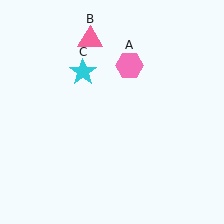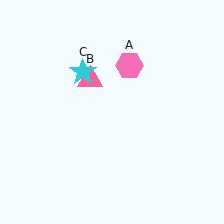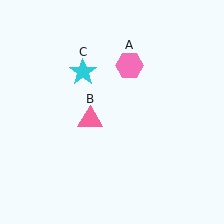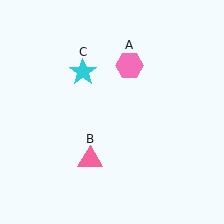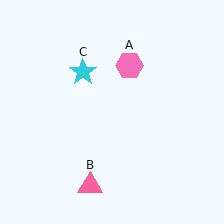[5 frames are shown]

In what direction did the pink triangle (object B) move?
The pink triangle (object B) moved down.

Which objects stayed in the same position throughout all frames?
Pink hexagon (object A) and cyan star (object C) remained stationary.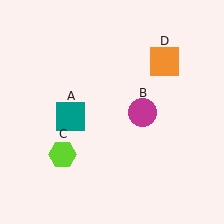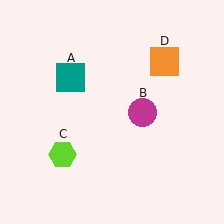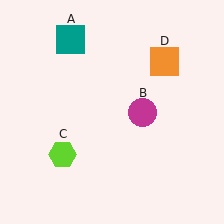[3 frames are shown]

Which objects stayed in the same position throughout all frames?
Magenta circle (object B) and lime hexagon (object C) and orange square (object D) remained stationary.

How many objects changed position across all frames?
1 object changed position: teal square (object A).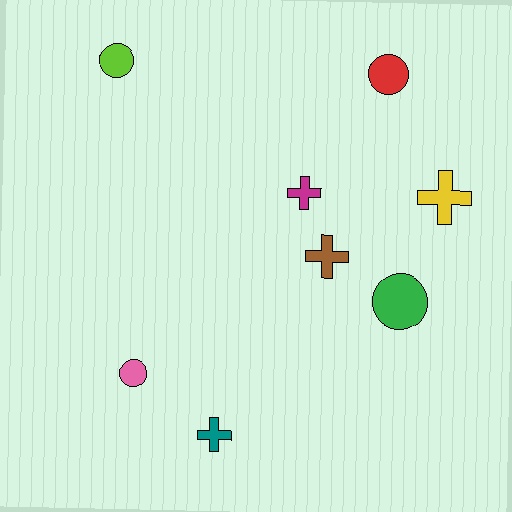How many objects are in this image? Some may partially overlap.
There are 8 objects.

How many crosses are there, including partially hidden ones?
There are 4 crosses.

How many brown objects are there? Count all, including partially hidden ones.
There is 1 brown object.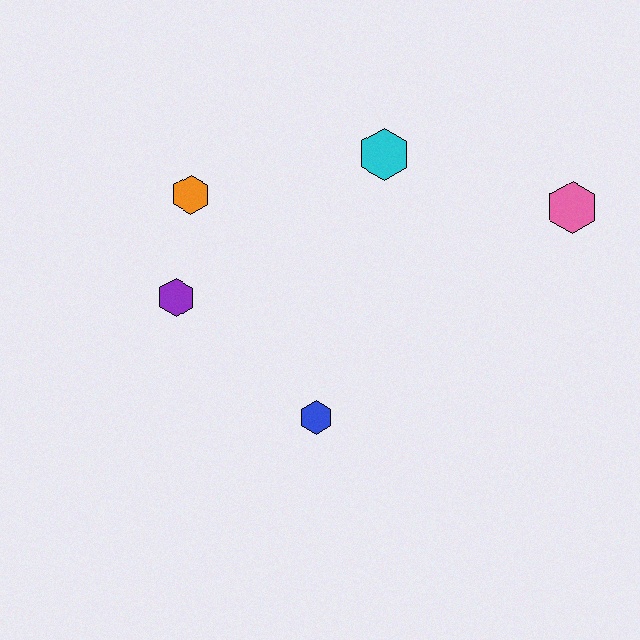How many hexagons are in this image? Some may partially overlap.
There are 5 hexagons.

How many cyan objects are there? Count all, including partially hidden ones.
There is 1 cyan object.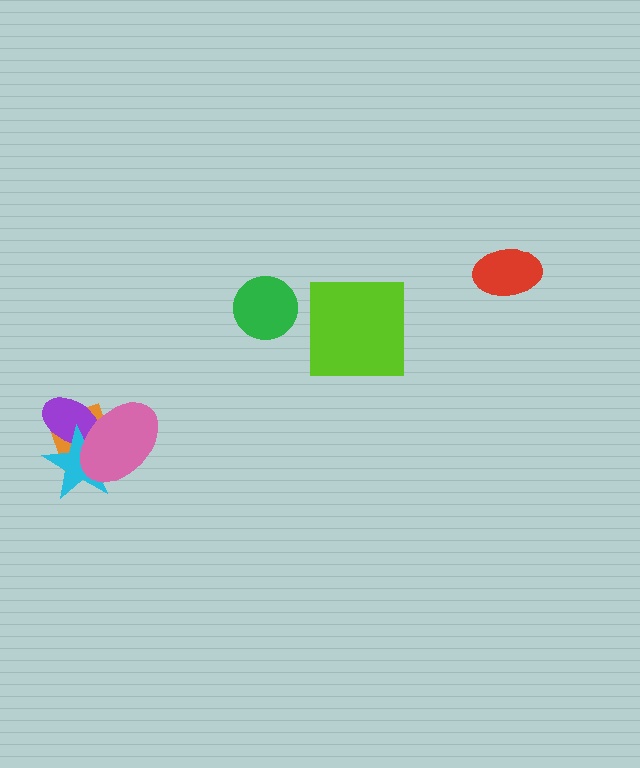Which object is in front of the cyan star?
The pink ellipse is in front of the cyan star.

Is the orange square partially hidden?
Yes, it is partially covered by another shape.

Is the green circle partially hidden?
No, no other shape covers it.